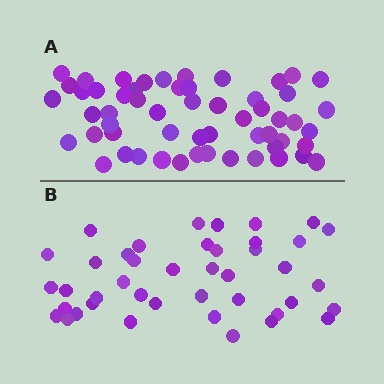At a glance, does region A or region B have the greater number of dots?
Region A (the top region) has more dots.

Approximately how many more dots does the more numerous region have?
Region A has approximately 15 more dots than region B.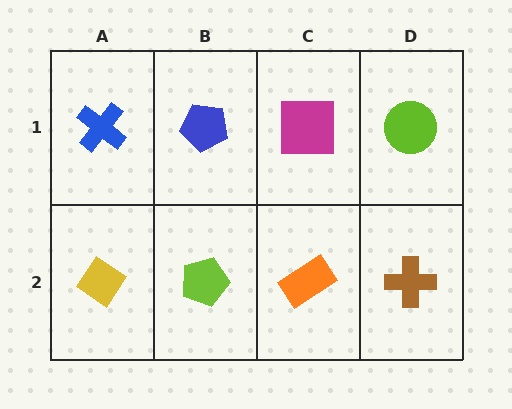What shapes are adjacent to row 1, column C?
An orange rectangle (row 2, column C), a blue pentagon (row 1, column B), a lime circle (row 1, column D).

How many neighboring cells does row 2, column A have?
2.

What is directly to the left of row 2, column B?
A yellow diamond.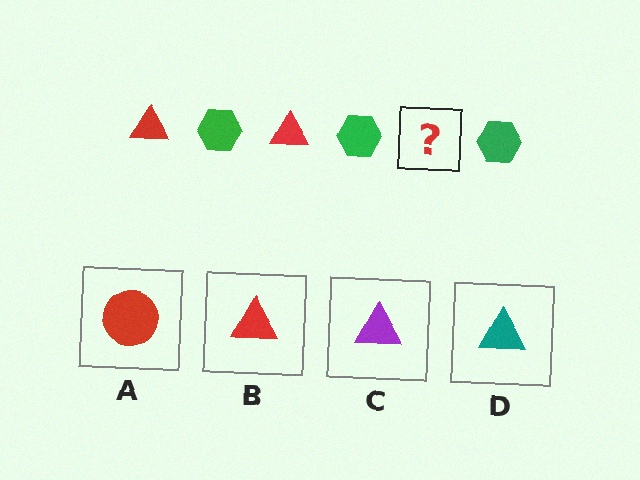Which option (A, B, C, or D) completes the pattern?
B.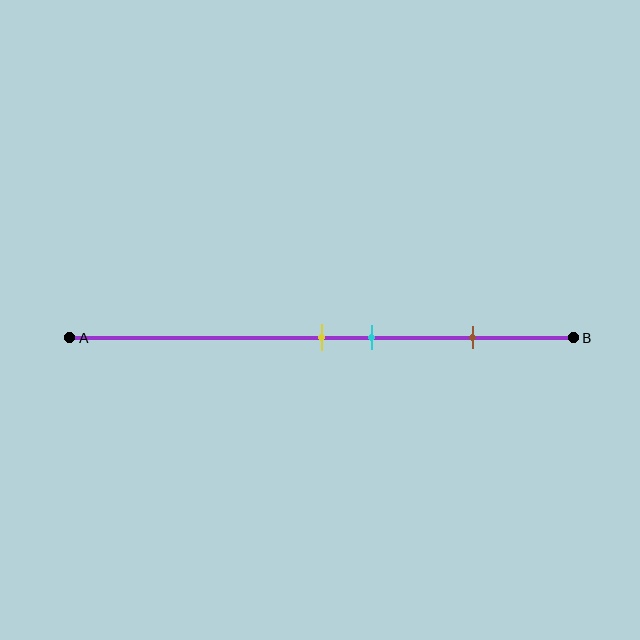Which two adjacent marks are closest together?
The yellow and cyan marks are the closest adjacent pair.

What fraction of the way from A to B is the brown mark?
The brown mark is approximately 80% (0.8) of the way from A to B.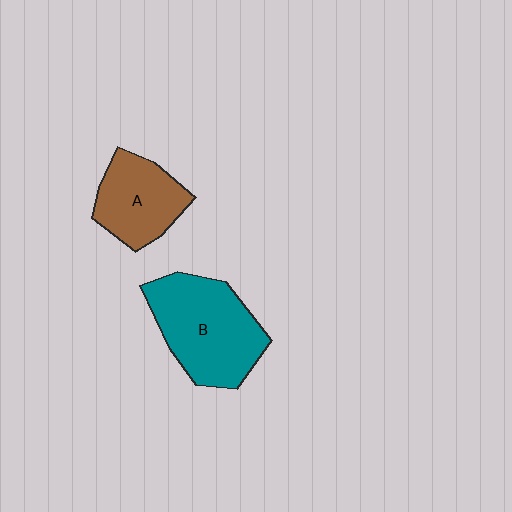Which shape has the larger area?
Shape B (teal).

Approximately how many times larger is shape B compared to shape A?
Approximately 1.5 times.